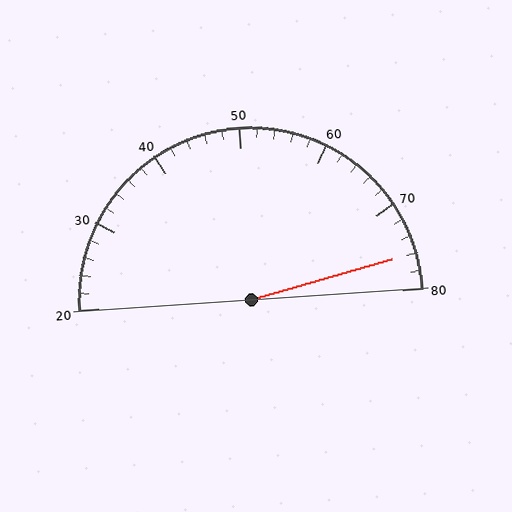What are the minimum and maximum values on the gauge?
The gauge ranges from 20 to 80.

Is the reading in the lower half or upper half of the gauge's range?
The reading is in the upper half of the range (20 to 80).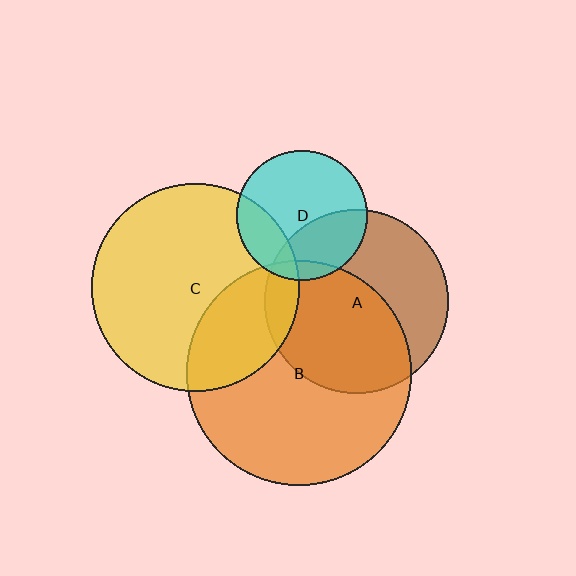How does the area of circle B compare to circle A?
Approximately 1.5 times.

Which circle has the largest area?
Circle B (orange).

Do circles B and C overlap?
Yes.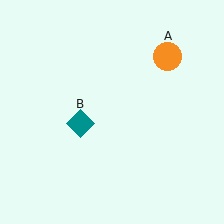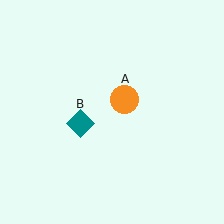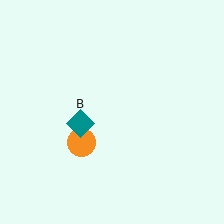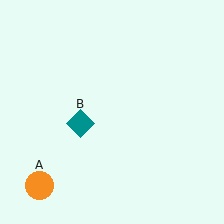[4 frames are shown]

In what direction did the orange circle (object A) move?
The orange circle (object A) moved down and to the left.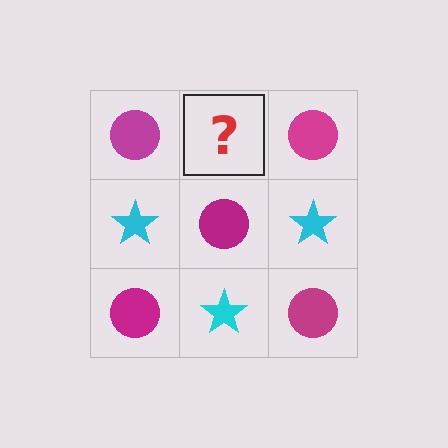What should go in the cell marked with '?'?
The missing cell should contain a cyan star.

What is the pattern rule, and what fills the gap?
The rule is that it alternates magenta circle and cyan star in a checkerboard pattern. The gap should be filled with a cyan star.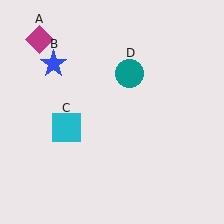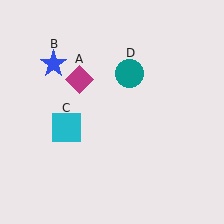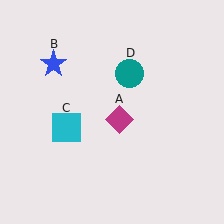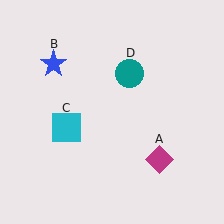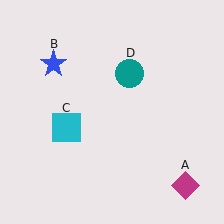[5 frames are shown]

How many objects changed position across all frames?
1 object changed position: magenta diamond (object A).